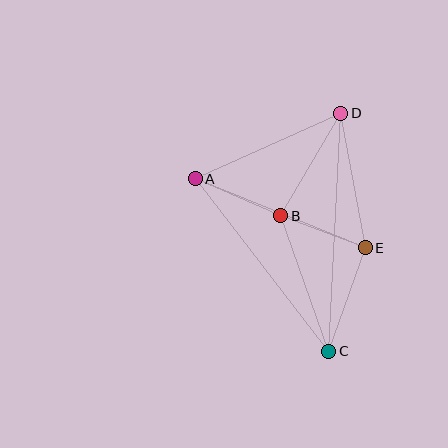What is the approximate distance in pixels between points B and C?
The distance between B and C is approximately 144 pixels.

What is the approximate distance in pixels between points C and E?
The distance between C and E is approximately 110 pixels.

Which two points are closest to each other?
Points B and E are closest to each other.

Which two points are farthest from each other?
Points C and D are farthest from each other.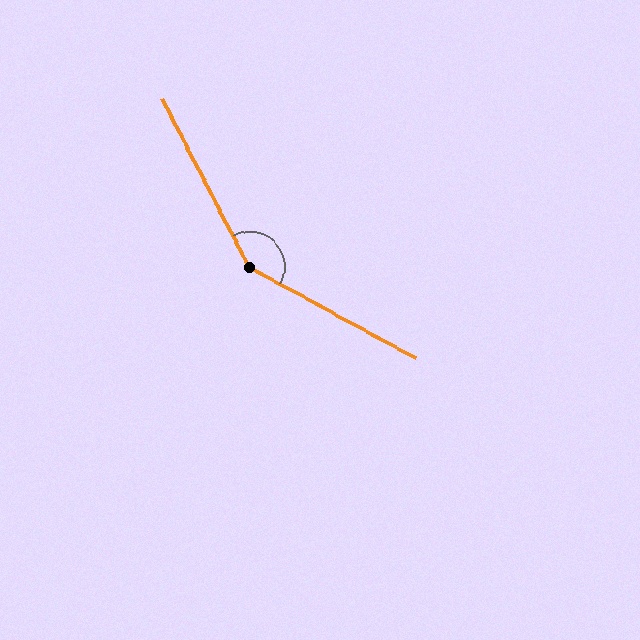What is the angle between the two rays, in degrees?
Approximately 146 degrees.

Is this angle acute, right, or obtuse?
It is obtuse.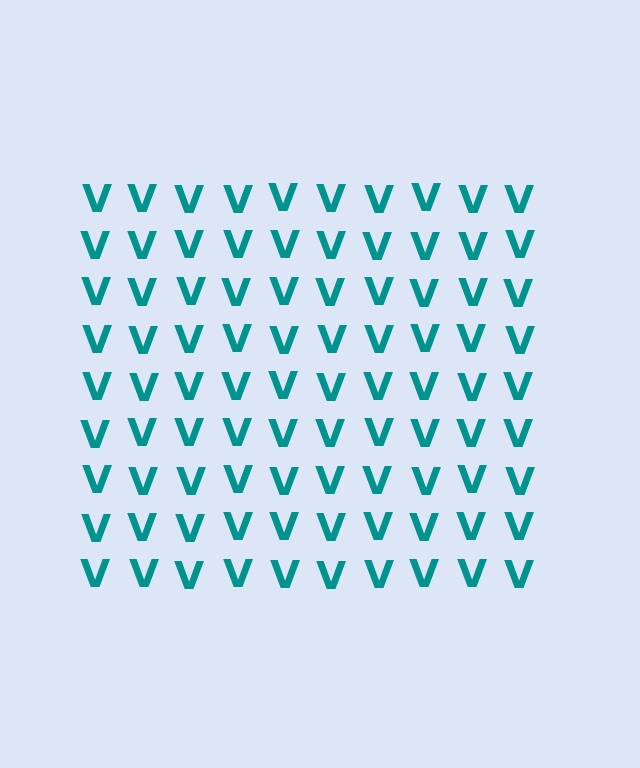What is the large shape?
The large shape is a square.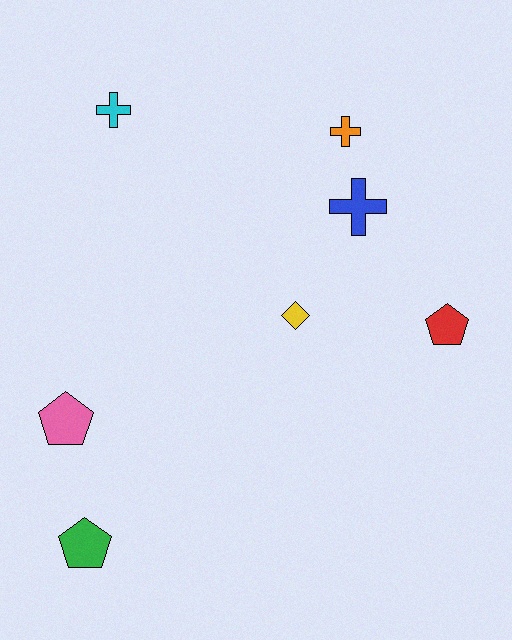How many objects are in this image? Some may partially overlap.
There are 7 objects.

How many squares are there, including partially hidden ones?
There are no squares.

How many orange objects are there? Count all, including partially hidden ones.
There is 1 orange object.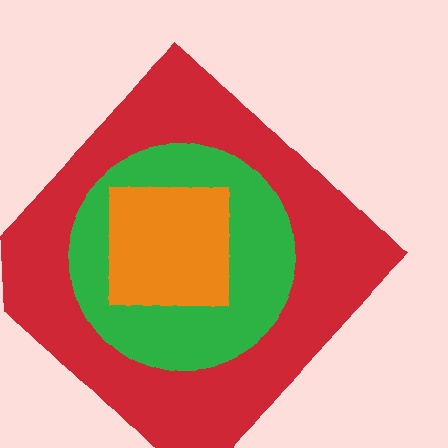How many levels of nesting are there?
3.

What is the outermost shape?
The red diamond.